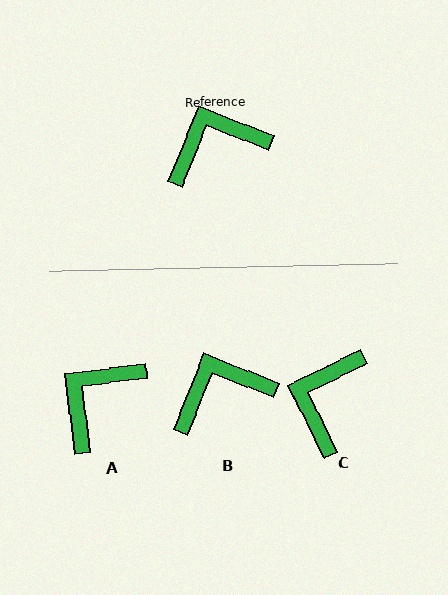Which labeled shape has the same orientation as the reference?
B.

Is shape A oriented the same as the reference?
No, it is off by about 29 degrees.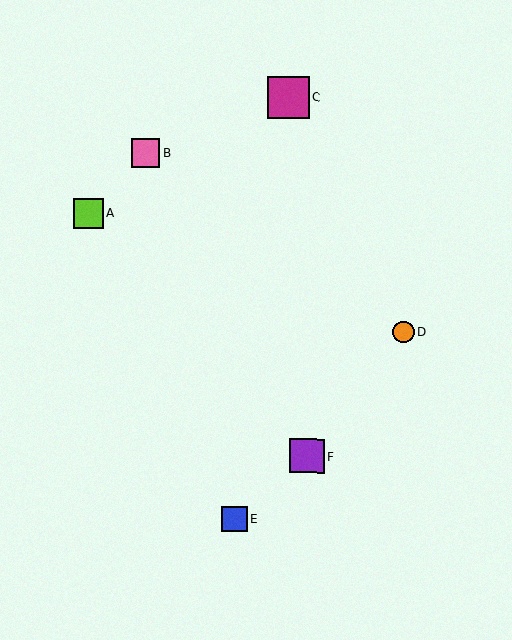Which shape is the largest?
The magenta square (labeled C) is the largest.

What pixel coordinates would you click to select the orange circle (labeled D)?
Click at (403, 332) to select the orange circle D.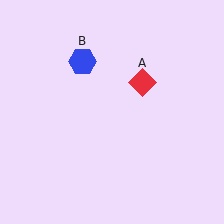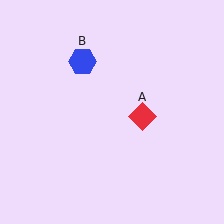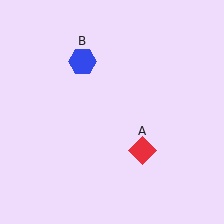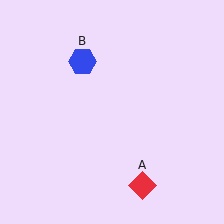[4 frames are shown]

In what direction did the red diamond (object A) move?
The red diamond (object A) moved down.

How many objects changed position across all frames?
1 object changed position: red diamond (object A).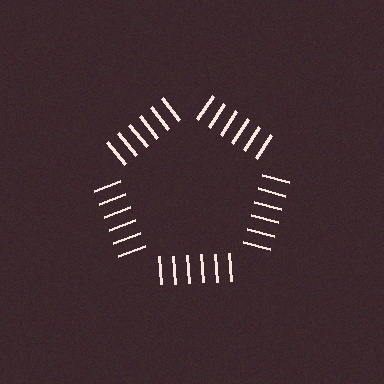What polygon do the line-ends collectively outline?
An illusory pentagon — the line segments terminate on its edges but no continuous stroke is drawn.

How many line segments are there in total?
30 — 6 along each of the 5 edges.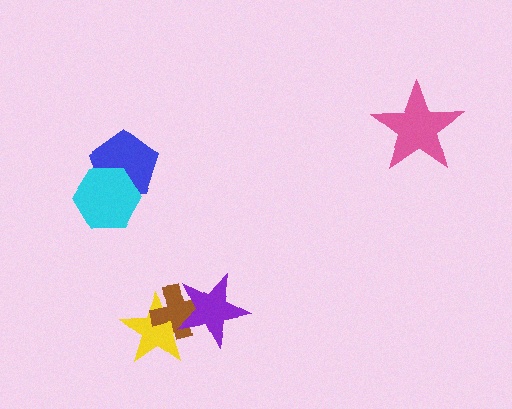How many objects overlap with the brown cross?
2 objects overlap with the brown cross.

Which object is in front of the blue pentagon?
The cyan hexagon is in front of the blue pentagon.